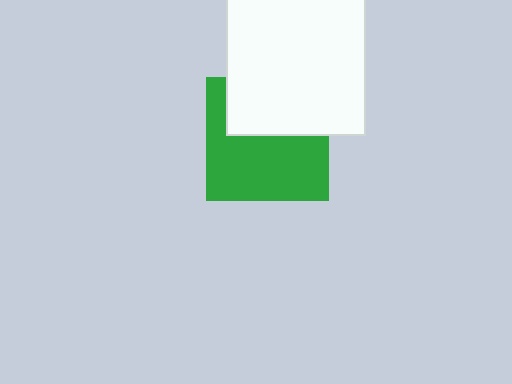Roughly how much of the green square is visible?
About half of it is visible (roughly 61%).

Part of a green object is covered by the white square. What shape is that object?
It is a square.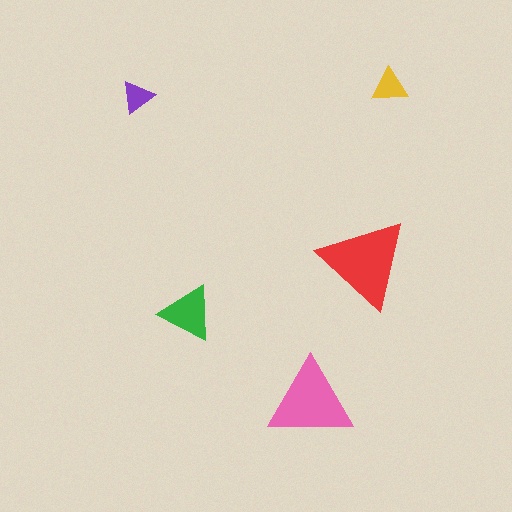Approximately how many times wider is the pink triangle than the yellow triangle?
About 2.5 times wider.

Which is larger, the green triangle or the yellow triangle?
The green one.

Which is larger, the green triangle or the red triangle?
The red one.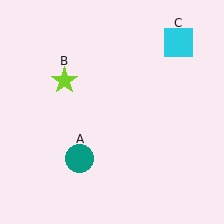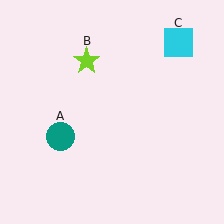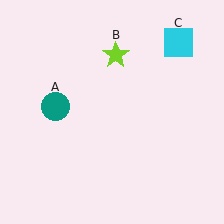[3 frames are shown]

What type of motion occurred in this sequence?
The teal circle (object A), lime star (object B) rotated clockwise around the center of the scene.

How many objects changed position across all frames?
2 objects changed position: teal circle (object A), lime star (object B).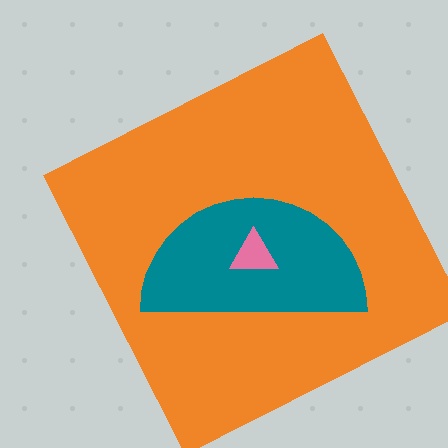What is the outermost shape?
The orange square.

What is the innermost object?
The pink triangle.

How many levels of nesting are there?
3.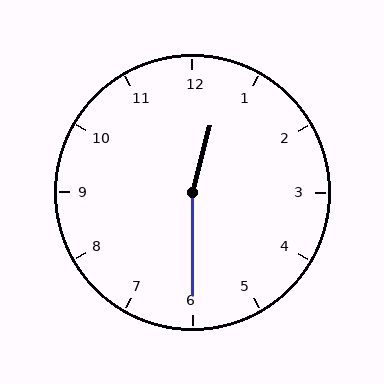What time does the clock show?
12:30.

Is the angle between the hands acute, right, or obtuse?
It is obtuse.